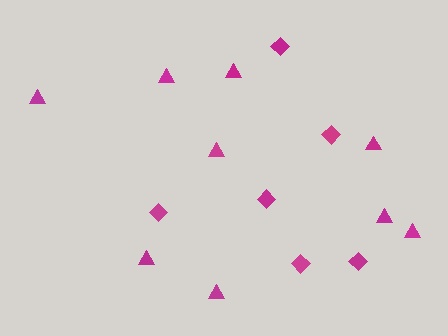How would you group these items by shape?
There are 2 groups: one group of diamonds (6) and one group of triangles (9).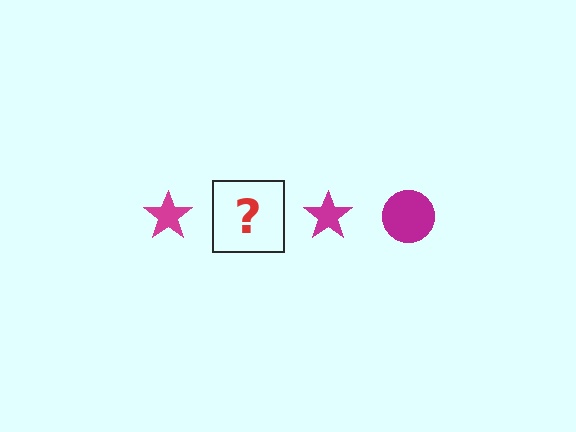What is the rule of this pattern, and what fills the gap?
The rule is that the pattern cycles through star, circle shapes in magenta. The gap should be filled with a magenta circle.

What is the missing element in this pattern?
The missing element is a magenta circle.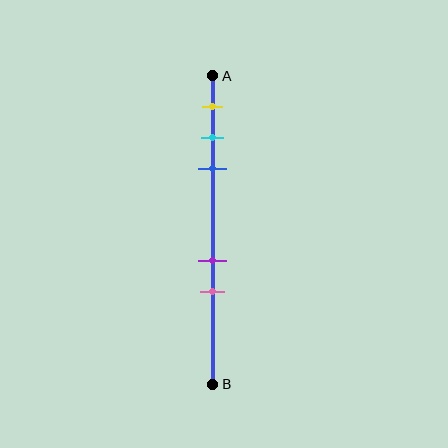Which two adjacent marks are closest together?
The cyan and blue marks are the closest adjacent pair.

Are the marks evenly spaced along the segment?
No, the marks are not evenly spaced.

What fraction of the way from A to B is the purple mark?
The purple mark is approximately 60% (0.6) of the way from A to B.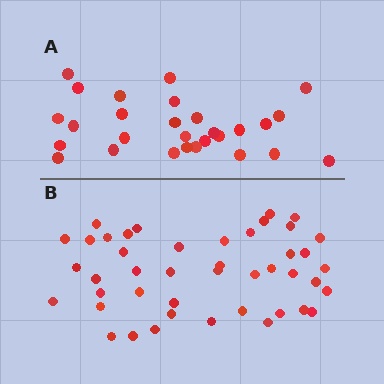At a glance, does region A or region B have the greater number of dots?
Region B (the bottom region) has more dots.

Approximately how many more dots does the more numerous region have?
Region B has approximately 15 more dots than region A.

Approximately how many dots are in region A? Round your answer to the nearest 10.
About 30 dots. (The exact count is 28, which rounds to 30.)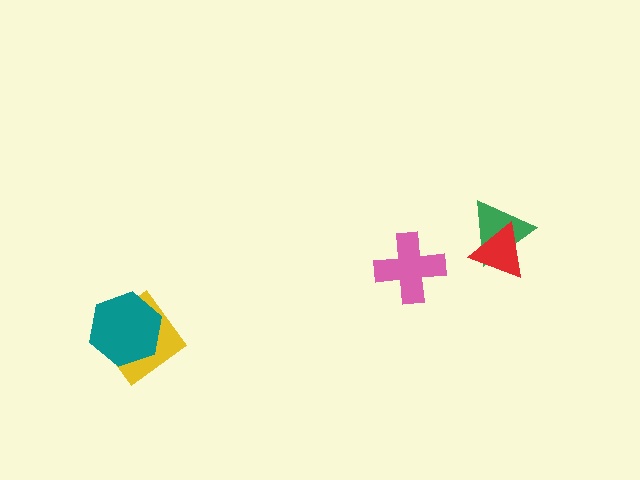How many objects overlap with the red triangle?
1 object overlaps with the red triangle.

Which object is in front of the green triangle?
The red triangle is in front of the green triangle.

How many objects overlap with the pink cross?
0 objects overlap with the pink cross.